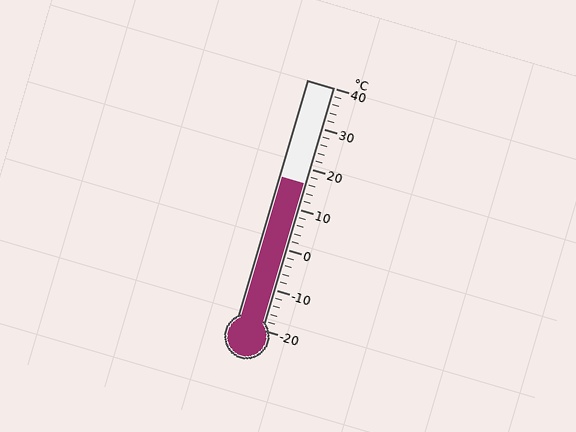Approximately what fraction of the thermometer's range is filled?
The thermometer is filled to approximately 60% of its range.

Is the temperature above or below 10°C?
The temperature is above 10°C.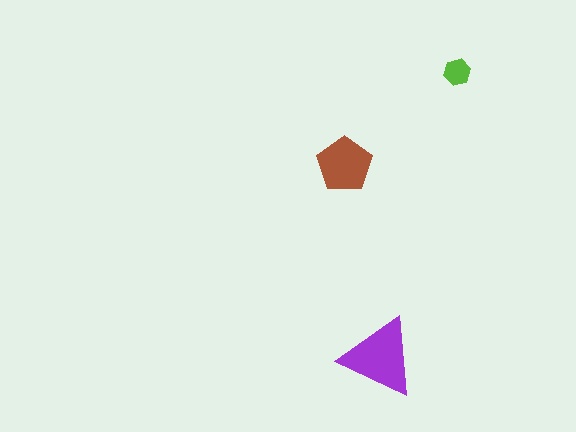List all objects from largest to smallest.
The purple triangle, the brown pentagon, the lime hexagon.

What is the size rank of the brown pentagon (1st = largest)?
2nd.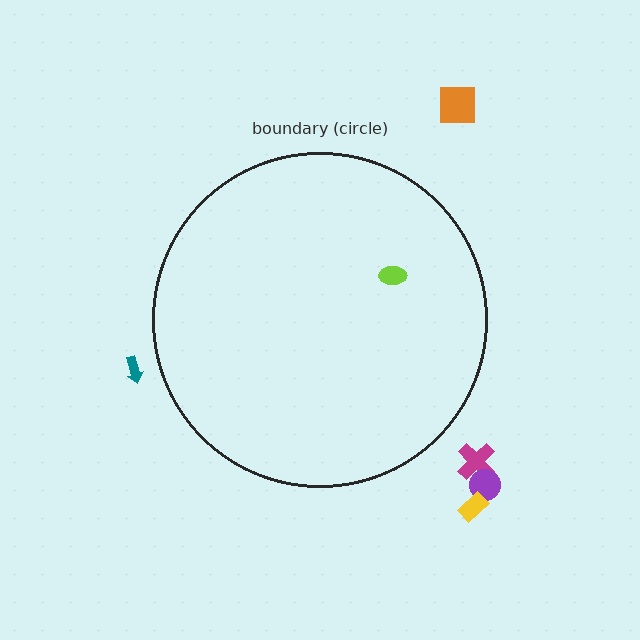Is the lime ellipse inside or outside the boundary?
Inside.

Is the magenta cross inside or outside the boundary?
Outside.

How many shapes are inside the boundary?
1 inside, 5 outside.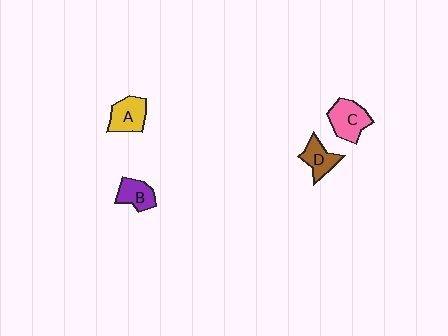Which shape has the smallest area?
Shape B (purple).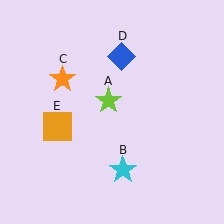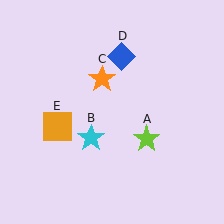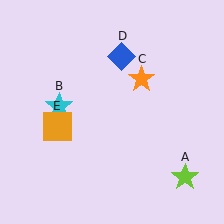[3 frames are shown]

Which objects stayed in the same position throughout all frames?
Blue diamond (object D) and orange square (object E) remained stationary.